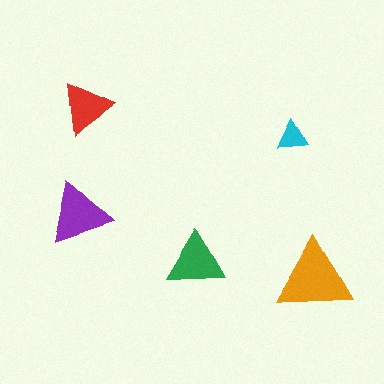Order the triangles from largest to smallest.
the orange one, the purple one, the green one, the red one, the cyan one.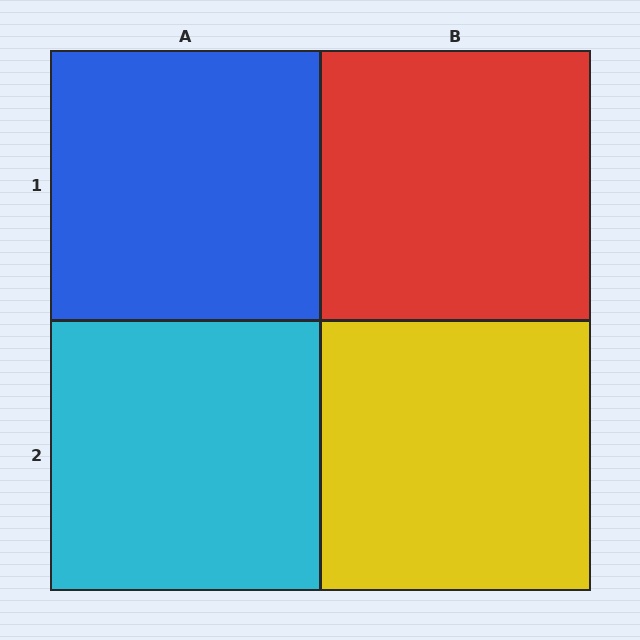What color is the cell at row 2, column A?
Cyan.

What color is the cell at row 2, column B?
Yellow.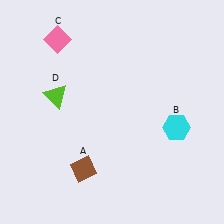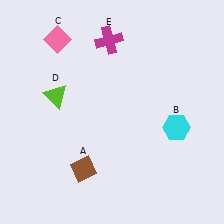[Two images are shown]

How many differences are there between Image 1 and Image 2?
There is 1 difference between the two images.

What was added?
A magenta cross (E) was added in Image 2.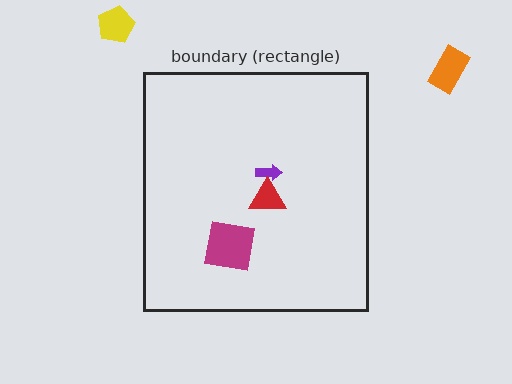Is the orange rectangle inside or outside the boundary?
Outside.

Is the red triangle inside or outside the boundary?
Inside.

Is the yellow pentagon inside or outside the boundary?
Outside.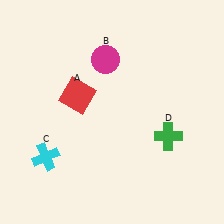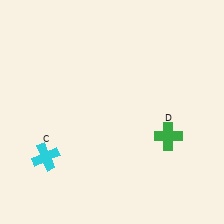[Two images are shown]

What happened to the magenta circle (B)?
The magenta circle (B) was removed in Image 2. It was in the top-left area of Image 1.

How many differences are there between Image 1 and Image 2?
There are 2 differences between the two images.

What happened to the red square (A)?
The red square (A) was removed in Image 2. It was in the top-left area of Image 1.